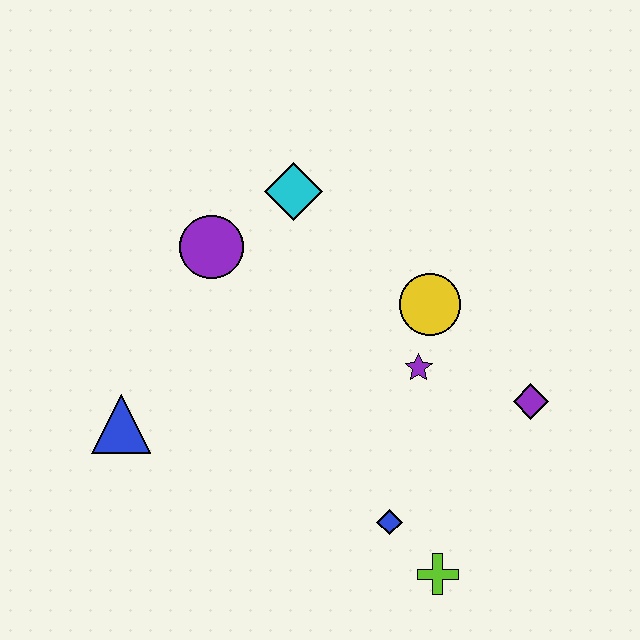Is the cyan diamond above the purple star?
Yes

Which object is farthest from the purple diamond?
The blue triangle is farthest from the purple diamond.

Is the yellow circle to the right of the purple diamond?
No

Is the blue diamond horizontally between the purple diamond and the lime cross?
No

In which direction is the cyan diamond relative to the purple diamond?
The cyan diamond is to the left of the purple diamond.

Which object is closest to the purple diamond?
The purple star is closest to the purple diamond.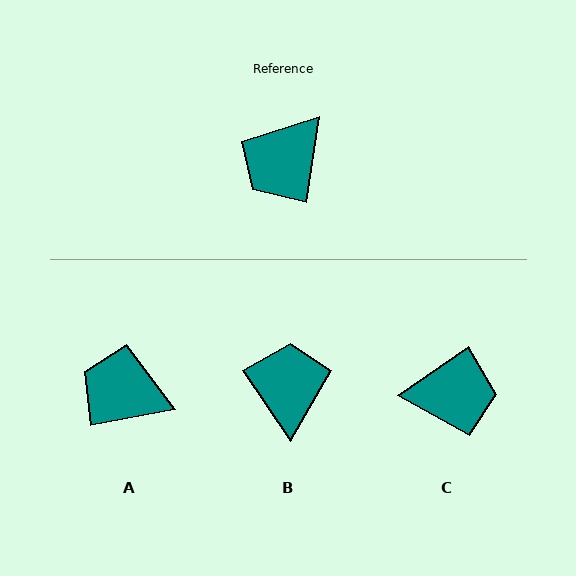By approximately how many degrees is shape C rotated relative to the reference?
Approximately 134 degrees counter-clockwise.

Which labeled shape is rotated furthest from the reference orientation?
B, about 137 degrees away.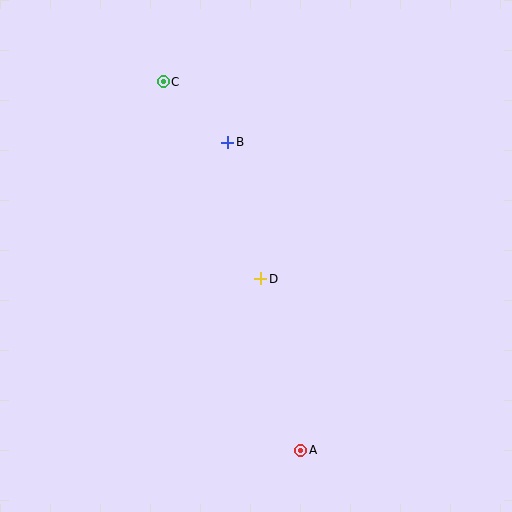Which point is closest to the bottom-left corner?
Point A is closest to the bottom-left corner.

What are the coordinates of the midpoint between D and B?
The midpoint between D and B is at (244, 210).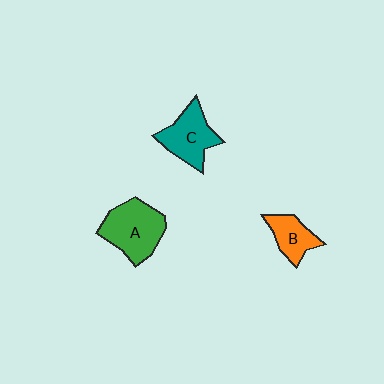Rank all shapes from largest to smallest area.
From largest to smallest: A (green), C (teal), B (orange).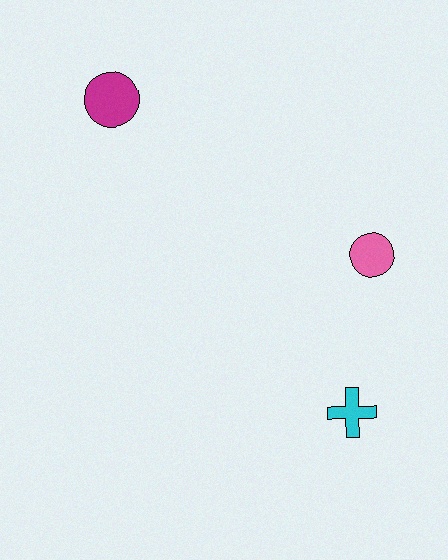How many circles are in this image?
There are 2 circles.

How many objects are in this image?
There are 3 objects.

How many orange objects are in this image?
There are no orange objects.